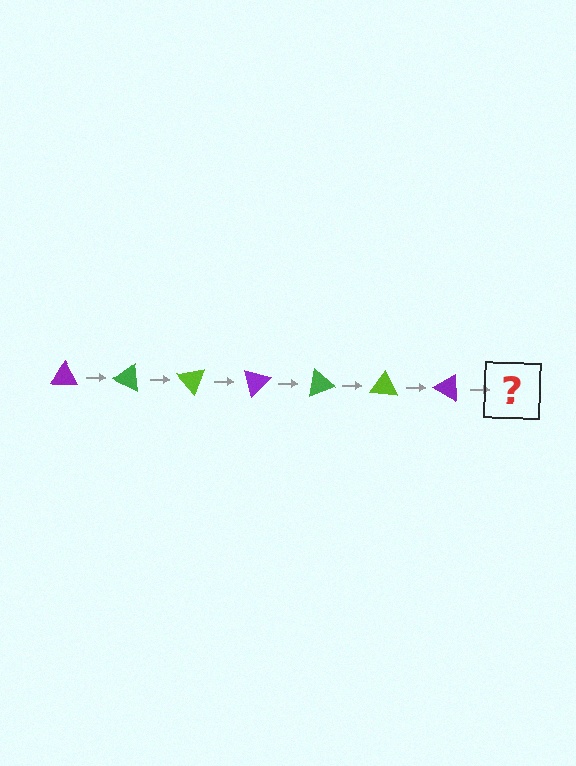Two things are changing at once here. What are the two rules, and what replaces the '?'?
The two rules are that it rotates 25 degrees each step and the color cycles through purple, green, and lime. The '?' should be a green triangle, rotated 175 degrees from the start.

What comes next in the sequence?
The next element should be a green triangle, rotated 175 degrees from the start.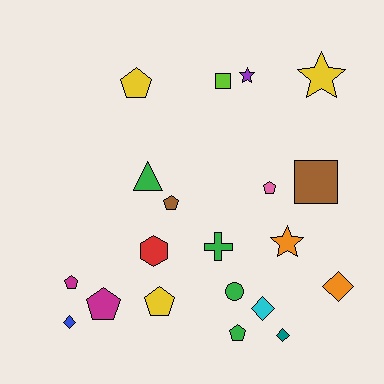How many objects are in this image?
There are 20 objects.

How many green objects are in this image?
There are 4 green objects.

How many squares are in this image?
There are 2 squares.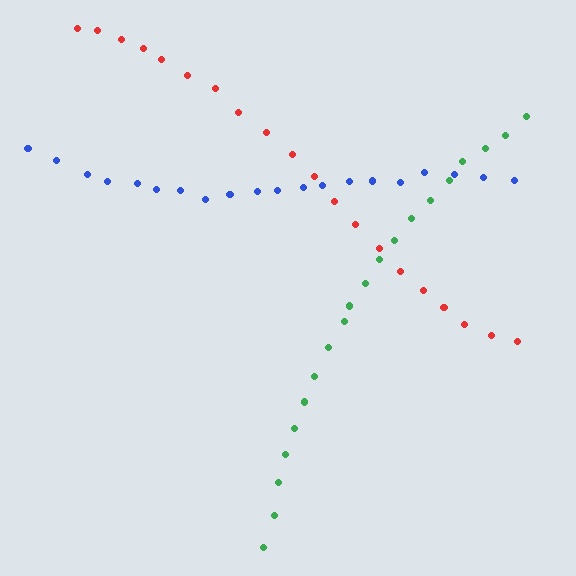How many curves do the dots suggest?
There are 3 distinct paths.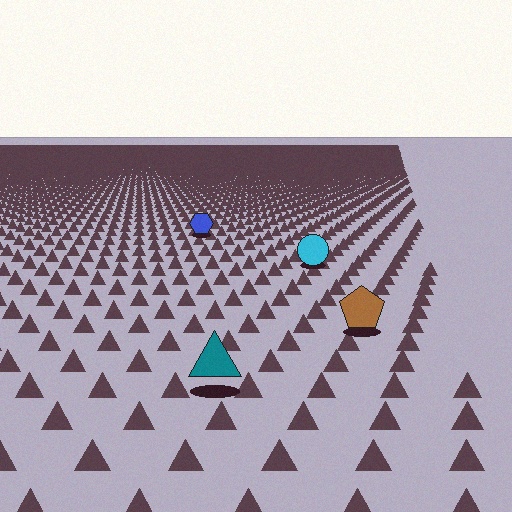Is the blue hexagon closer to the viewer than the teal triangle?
No. The teal triangle is closer — you can tell from the texture gradient: the ground texture is coarser near it.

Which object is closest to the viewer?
The teal triangle is closest. The texture marks near it are larger and more spread out.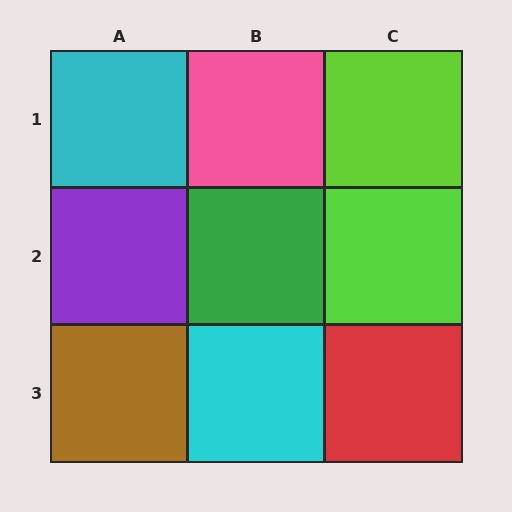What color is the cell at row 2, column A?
Purple.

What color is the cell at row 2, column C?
Lime.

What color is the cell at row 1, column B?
Pink.